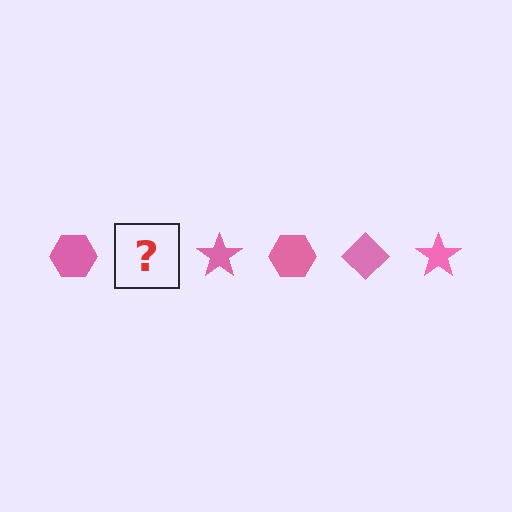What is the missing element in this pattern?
The missing element is a pink diamond.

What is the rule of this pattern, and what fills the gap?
The rule is that the pattern cycles through hexagon, diamond, star shapes in pink. The gap should be filled with a pink diamond.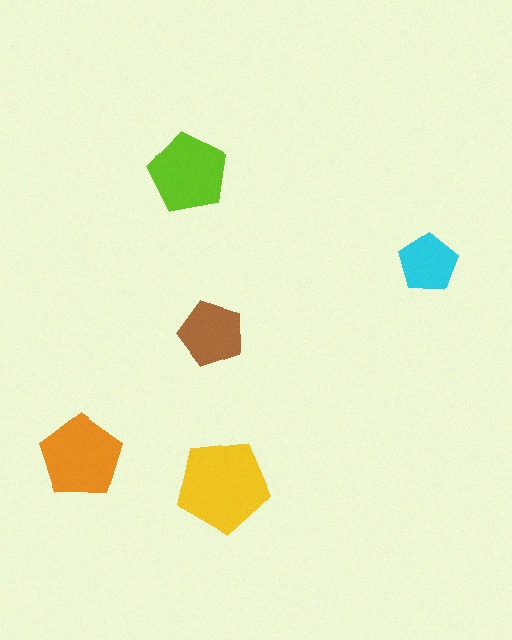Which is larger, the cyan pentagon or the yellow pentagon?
The yellow one.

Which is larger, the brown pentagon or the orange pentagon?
The orange one.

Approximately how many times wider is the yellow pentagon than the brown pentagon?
About 1.5 times wider.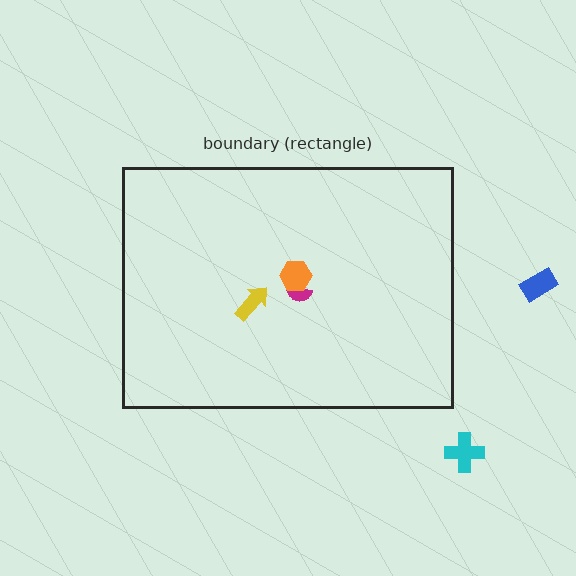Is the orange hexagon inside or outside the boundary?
Inside.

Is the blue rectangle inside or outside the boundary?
Outside.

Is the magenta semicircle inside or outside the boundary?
Inside.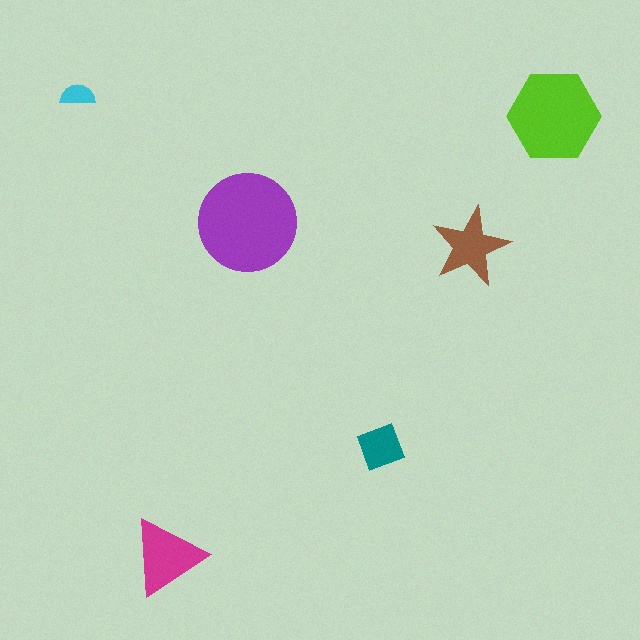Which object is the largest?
The purple circle.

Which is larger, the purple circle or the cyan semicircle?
The purple circle.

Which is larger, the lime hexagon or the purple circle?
The purple circle.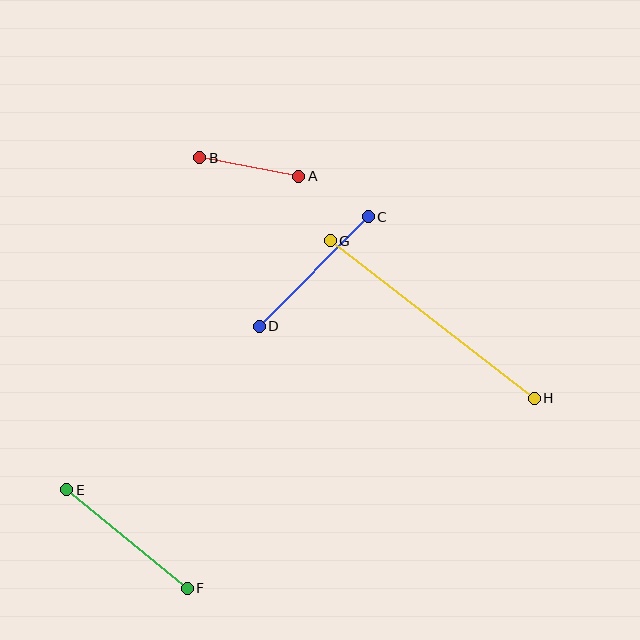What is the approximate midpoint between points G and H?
The midpoint is at approximately (432, 320) pixels.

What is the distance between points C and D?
The distance is approximately 154 pixels.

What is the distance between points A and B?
The distance is approximately 101 pixels.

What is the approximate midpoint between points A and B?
The midpoint is at approximately (249, 167) pixels.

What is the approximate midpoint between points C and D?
The midpoint is at approximately (314, 272) pixels.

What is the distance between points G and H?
The distance is approximately 258 pixels.